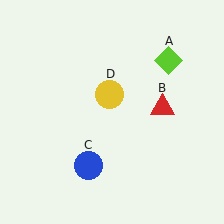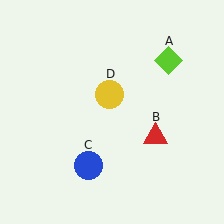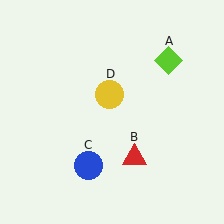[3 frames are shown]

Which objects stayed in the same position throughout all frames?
Lime diamond (object A) and blue circle (object C) and yellow circle (object D) remained stationary.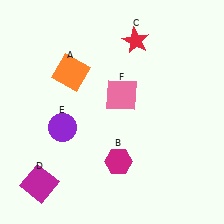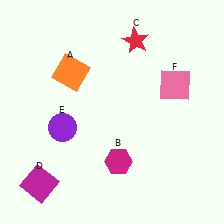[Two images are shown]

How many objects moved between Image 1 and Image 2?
1 object moved between the two images.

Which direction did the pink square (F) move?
The pink square (F) moved right.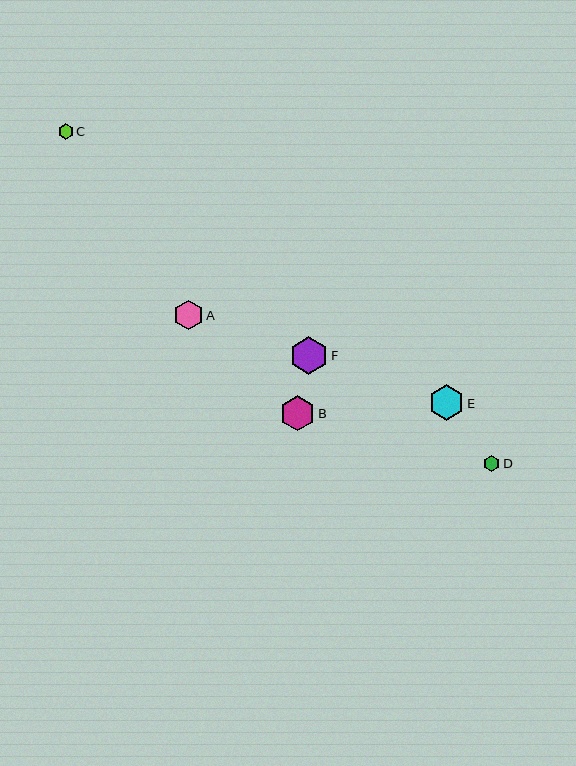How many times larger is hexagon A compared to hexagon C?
Hexagon A is approximately 1.9 times the size of hexagon C.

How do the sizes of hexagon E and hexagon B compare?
Hexagon E and hexagon B are approximately the same size.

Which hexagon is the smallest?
Hexagon C is the smallest with a size of approximately 15 pixels.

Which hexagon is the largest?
Hexagon F is the largest with a size of approximately 37 pixels.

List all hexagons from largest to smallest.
From largest to smallest: F, E, B, A, D, C.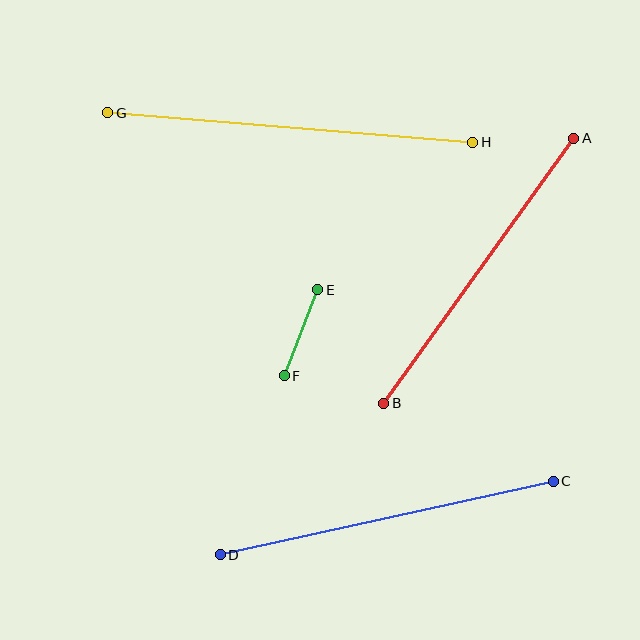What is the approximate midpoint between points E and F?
The midpoint is at approximately (301, 333) pixels.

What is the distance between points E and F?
The distance is approximately 92 pixels.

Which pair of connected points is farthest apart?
Points G and H are farthest apart.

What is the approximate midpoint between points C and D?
The midpoint is at approximately (387, 518) pixels.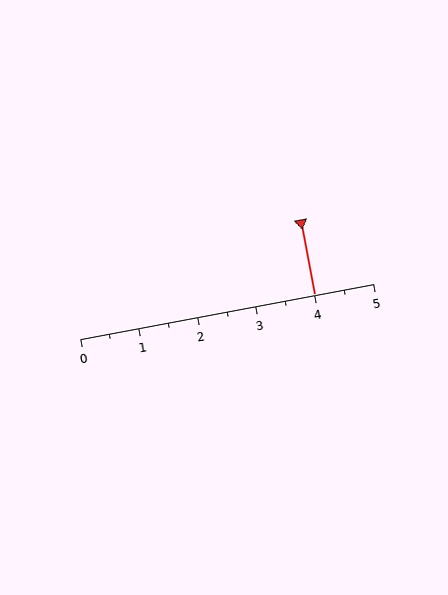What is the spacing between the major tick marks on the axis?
The major ticks are spaced 1 apart.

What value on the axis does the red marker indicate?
The marker indicates approximately 4.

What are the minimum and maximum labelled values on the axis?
The axis runs from 0 to 5.